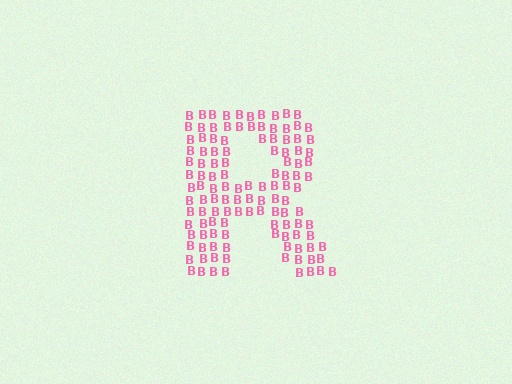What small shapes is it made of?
It is made of small letter B's.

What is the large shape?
The large shape is the letter R.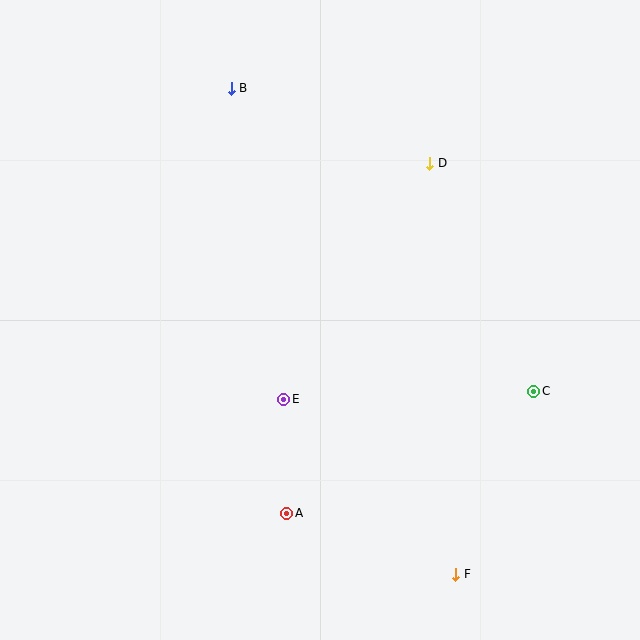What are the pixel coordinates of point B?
Point B is at (231, 88).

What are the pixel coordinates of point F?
Point F is at (456, 574).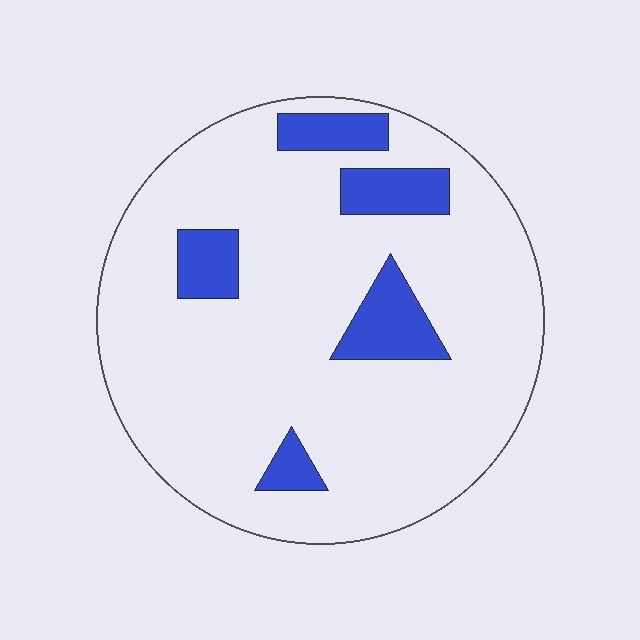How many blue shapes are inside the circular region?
5.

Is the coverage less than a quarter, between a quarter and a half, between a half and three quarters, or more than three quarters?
Less than a quarter.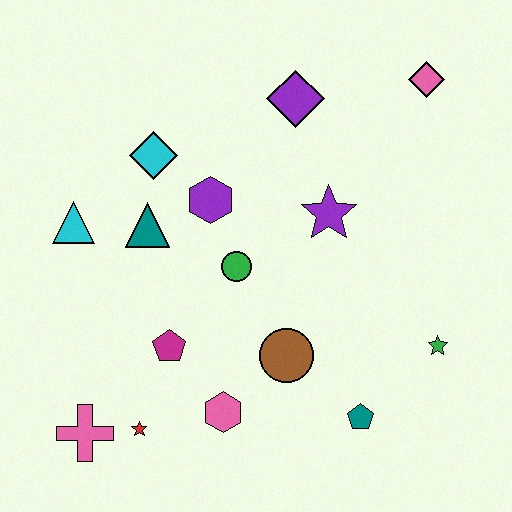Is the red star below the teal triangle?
Yes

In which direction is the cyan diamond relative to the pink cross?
The cyan diamond is above the pink cross.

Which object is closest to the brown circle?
The pink hexagon is closest to the brown circle.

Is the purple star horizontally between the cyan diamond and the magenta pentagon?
No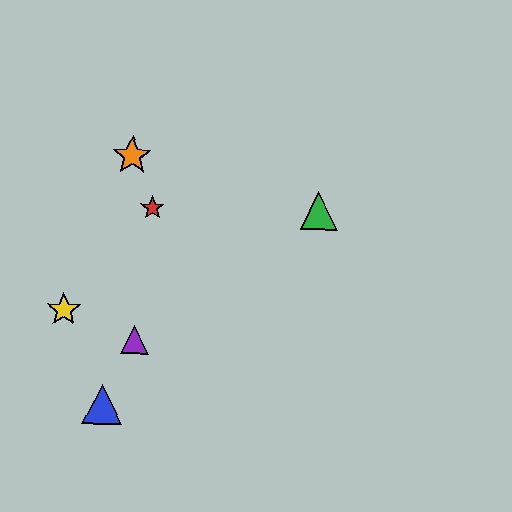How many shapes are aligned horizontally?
2 shapes (the red star, the green triangle) are aligned horizontally.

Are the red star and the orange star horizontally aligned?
No, the red star is at y≈207 and the orange star is at y≈156.